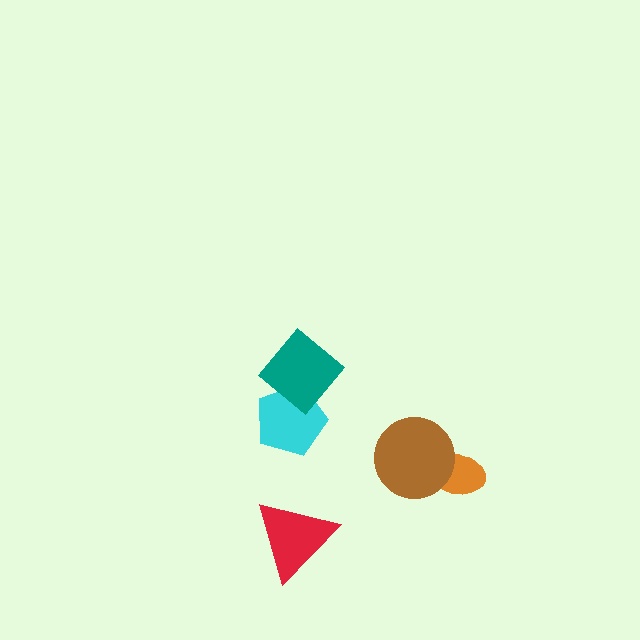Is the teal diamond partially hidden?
No, no other shape covers it.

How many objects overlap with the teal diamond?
1 object overlaps with the teal diamond.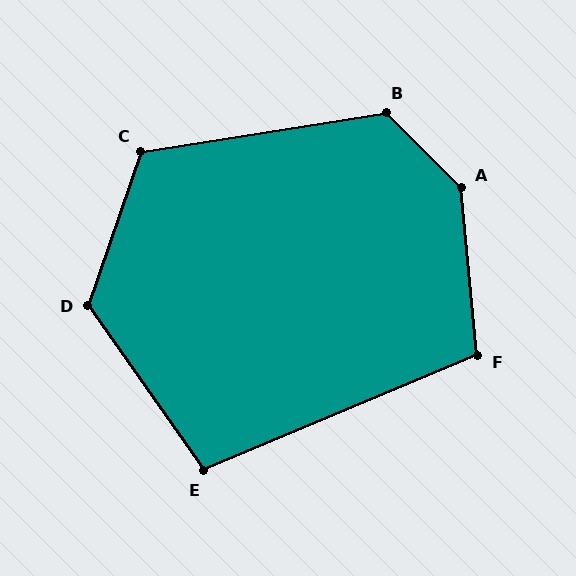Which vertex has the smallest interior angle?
E, at approximately 102 degrees.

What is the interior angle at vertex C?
Approximately 118 degrees (obtuse).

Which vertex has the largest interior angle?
A, at approximately 140 degrees.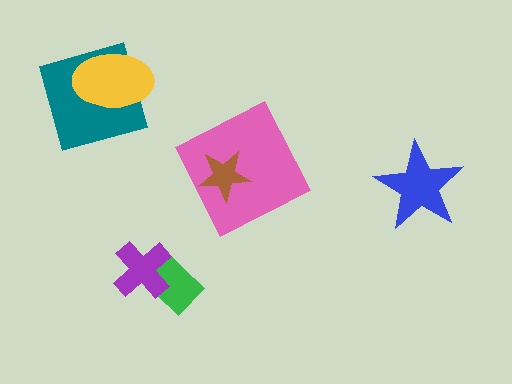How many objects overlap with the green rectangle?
1 object overlaps with the green rectangle.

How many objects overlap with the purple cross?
1 object overlaps with the purple cross.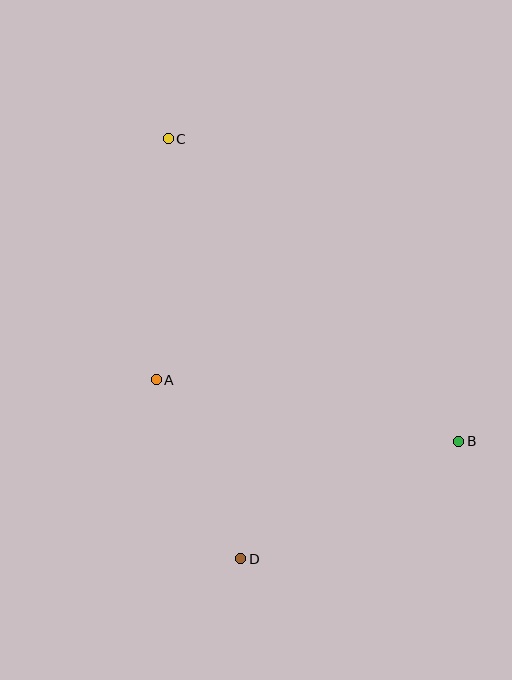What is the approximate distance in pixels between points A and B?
The distance between A and B is approximately 308 pixels.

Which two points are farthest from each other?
Points C and D are farthest from each other.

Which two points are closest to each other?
Points A and D are closest to each other.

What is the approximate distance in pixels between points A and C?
The distance between A and C is approximately 241 pixels.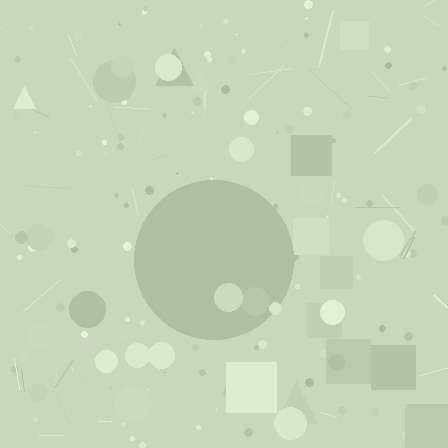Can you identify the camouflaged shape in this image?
The camouflaged shape is a circle.